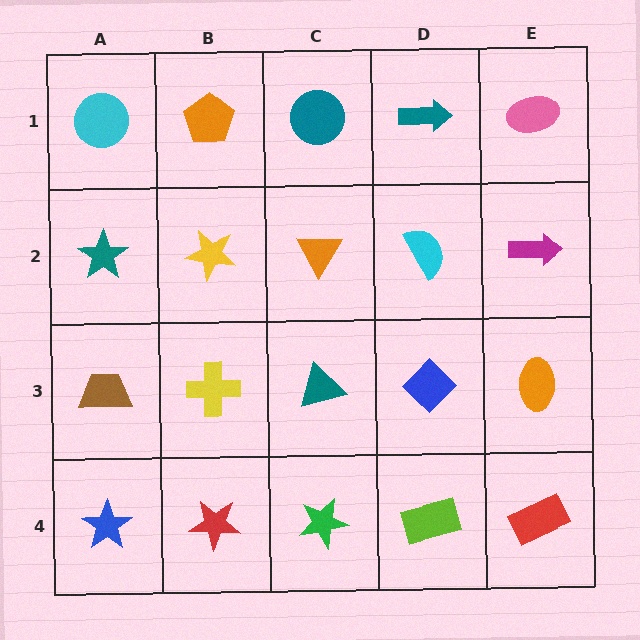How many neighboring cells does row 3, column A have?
3.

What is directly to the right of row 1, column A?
An orange pentagon.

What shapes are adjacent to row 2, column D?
A teal arrow (row 1, column D), a blue diamond (row 3, column D), an orange triangle (row 2, column C), a magenta arrow (row 2, column E).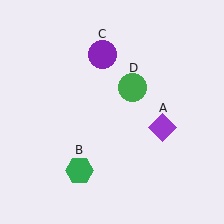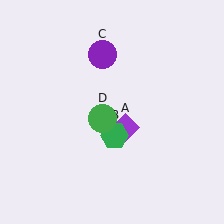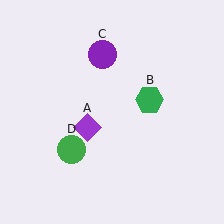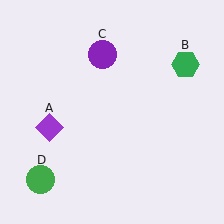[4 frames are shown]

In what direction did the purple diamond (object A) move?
The purple diamond (object A) moved left.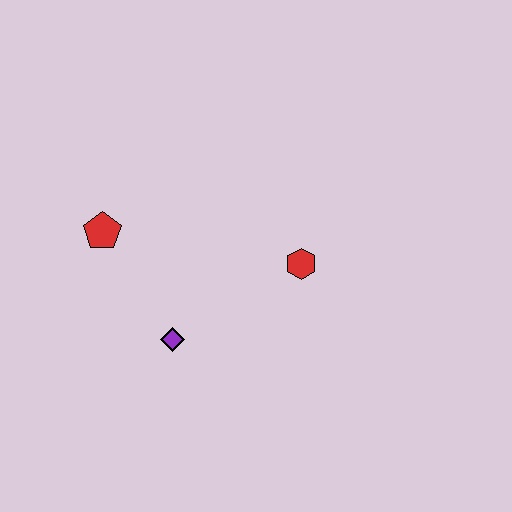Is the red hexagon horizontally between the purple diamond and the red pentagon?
No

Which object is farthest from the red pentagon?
The red hexagon is farthest from the red pentagon.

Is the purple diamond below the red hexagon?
Yes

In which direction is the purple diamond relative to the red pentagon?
The purple diamond is below the red pentagon.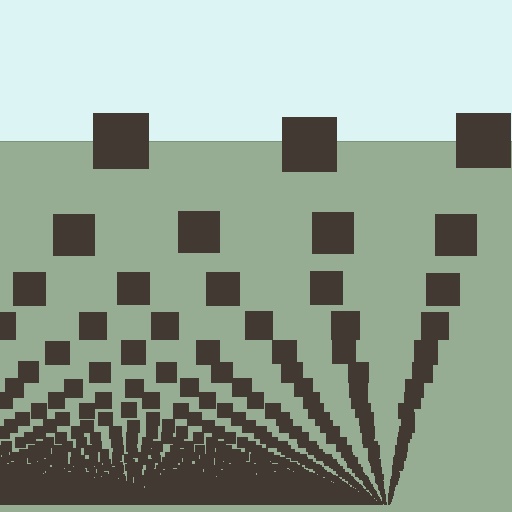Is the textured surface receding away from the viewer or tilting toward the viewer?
The surface appears to tilt toward the viewer. Texture elements get larger and sparser toward the top.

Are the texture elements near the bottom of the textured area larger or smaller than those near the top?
Smaller. The gradient is inverted — elements near the bottom are smaller and denser.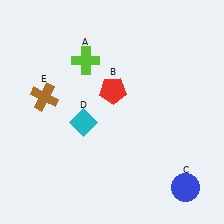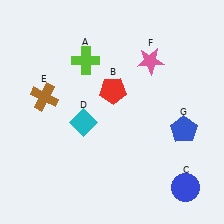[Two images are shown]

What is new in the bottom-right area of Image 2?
A blue pentagon (G) was added in the bottom-right area of Image 2.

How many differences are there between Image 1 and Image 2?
There are 2 differences between the two images.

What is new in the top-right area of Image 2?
A pink star (F) was added in the top-right area of Image 2.